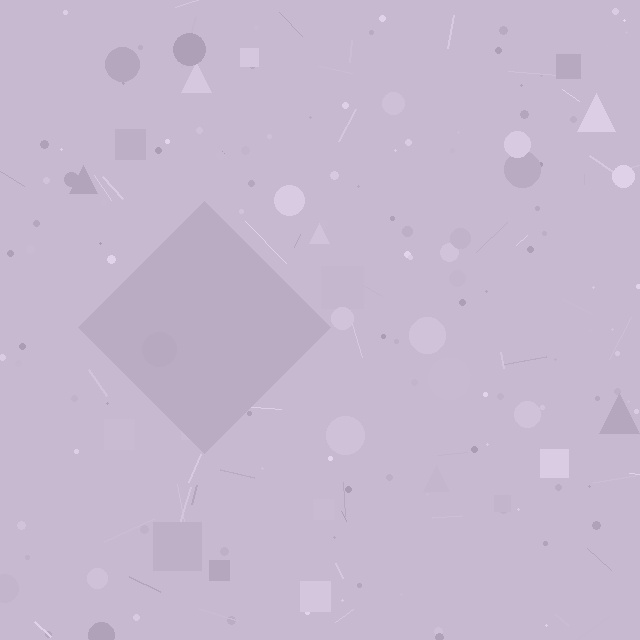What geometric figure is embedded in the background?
A diamond is embedded in the background.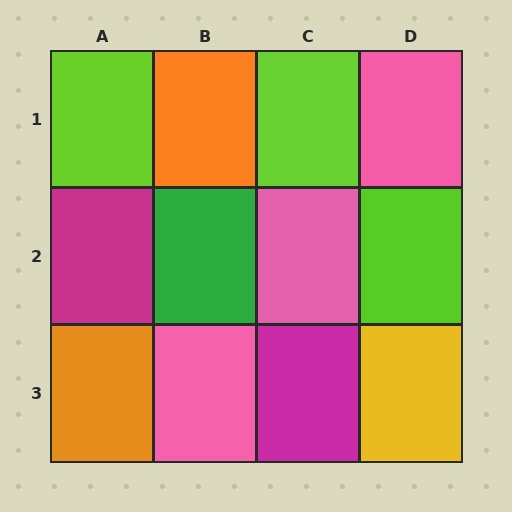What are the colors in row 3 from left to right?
Orange, pink, magenta, yellow.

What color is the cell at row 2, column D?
Lime.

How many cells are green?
1 cell is green.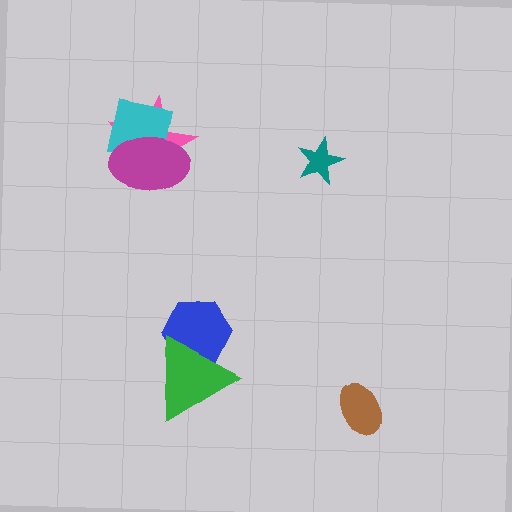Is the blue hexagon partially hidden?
Yes, it is partially covered by another shape.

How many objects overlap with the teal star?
0 objects overlap with the teal star.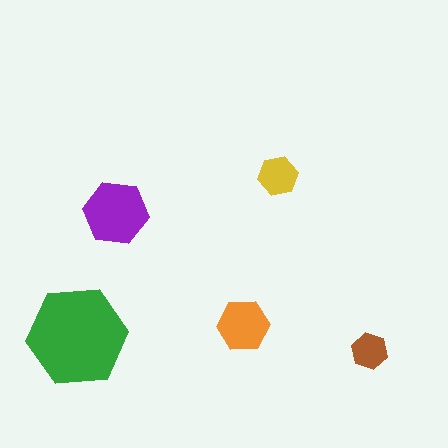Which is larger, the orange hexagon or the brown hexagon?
The orange one.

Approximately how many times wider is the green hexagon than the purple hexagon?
About 1.5 times wider.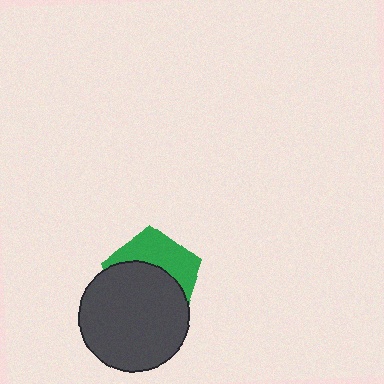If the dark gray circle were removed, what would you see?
You would see the complete green pentagon.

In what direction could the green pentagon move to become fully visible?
The green pentagon could move up. That would shift it out from behind the dark gray circle entirely.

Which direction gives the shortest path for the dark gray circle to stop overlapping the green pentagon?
Moving down gives the shortest separation.